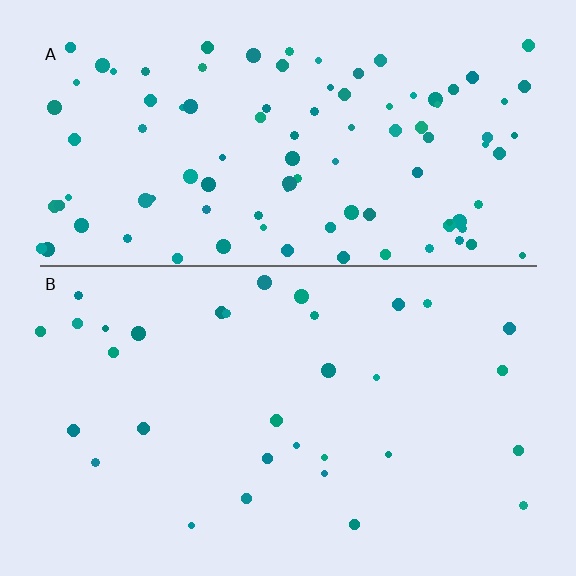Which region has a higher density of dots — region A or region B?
A (the top).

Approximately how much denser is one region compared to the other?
Approximately 3.2× — region A over region B.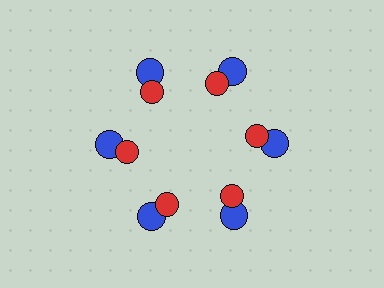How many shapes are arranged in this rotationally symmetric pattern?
There are 12 shapes, arranged in 6 groups of 2.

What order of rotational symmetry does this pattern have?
This pattern has 6-fold rotational symmetry.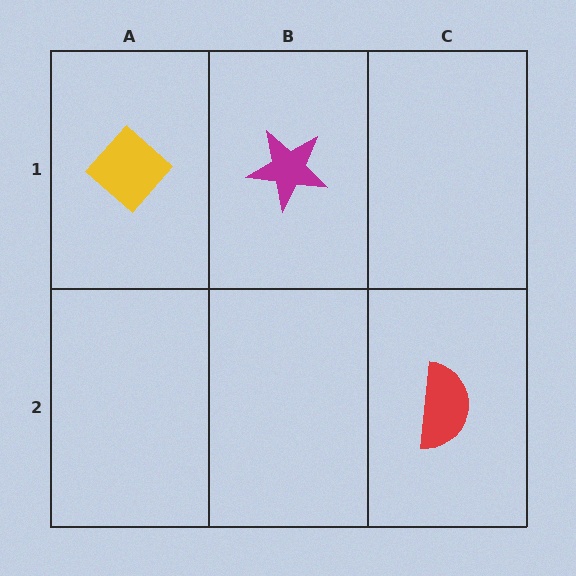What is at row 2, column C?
A red semicircle.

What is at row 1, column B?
A magenta star.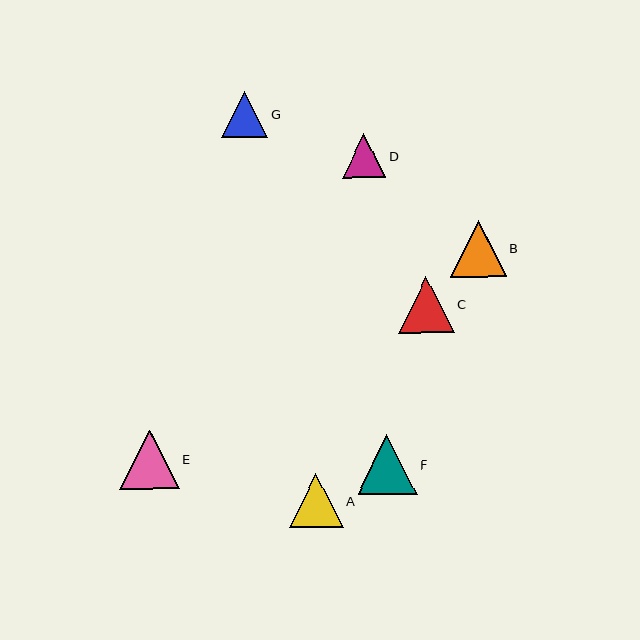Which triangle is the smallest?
Triangle D is the smallest with a size of approximately 43 pixels.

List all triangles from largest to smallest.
From largest to smallest: F, E, B, C, A, G, D.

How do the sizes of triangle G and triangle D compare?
Triangle G and triangle D are approximately the same size.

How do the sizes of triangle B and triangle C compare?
Triangle B and triangle C are approximately the same size.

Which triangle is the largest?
Triangle F is the largest with a size of approximately 60 pixels.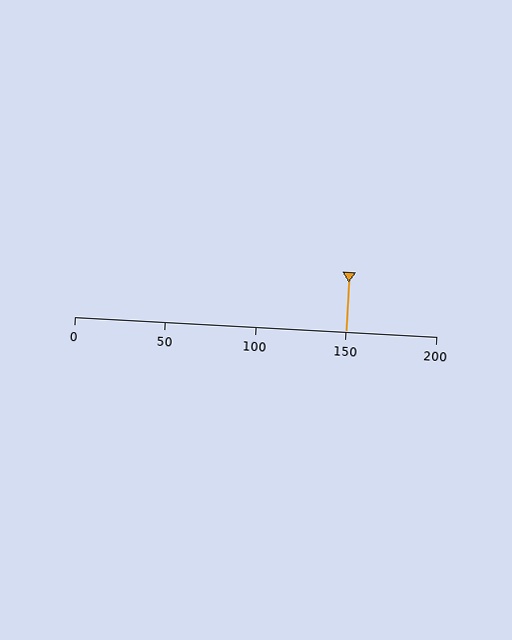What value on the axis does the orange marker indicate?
The marker indicates approximately 150.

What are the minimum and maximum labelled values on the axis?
The axis runs from 0 to 200.